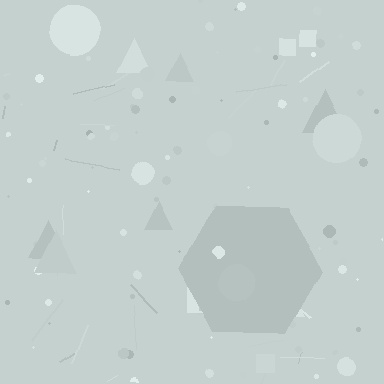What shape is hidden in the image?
A hexagon is hidden in the image.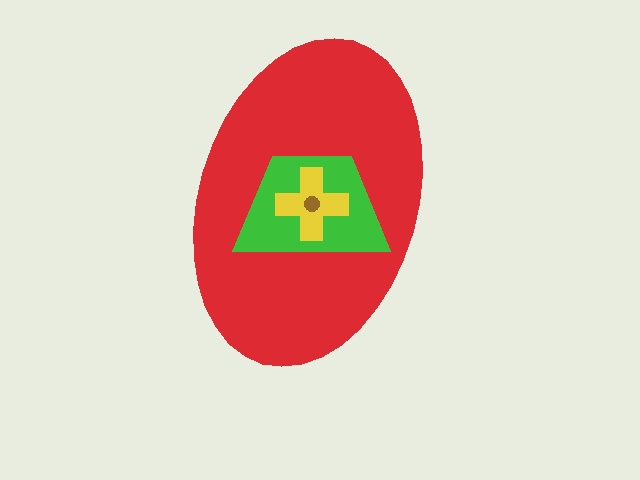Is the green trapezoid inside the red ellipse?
Yes.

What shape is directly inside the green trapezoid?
The yellow cross.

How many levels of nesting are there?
4.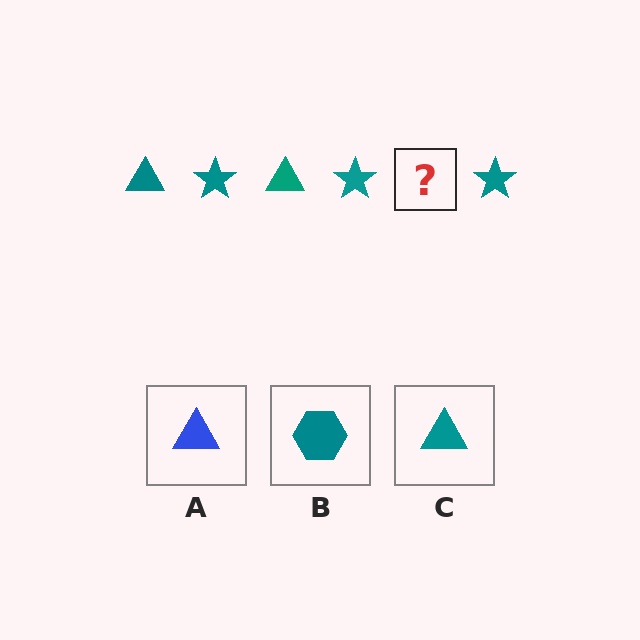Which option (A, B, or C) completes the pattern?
C.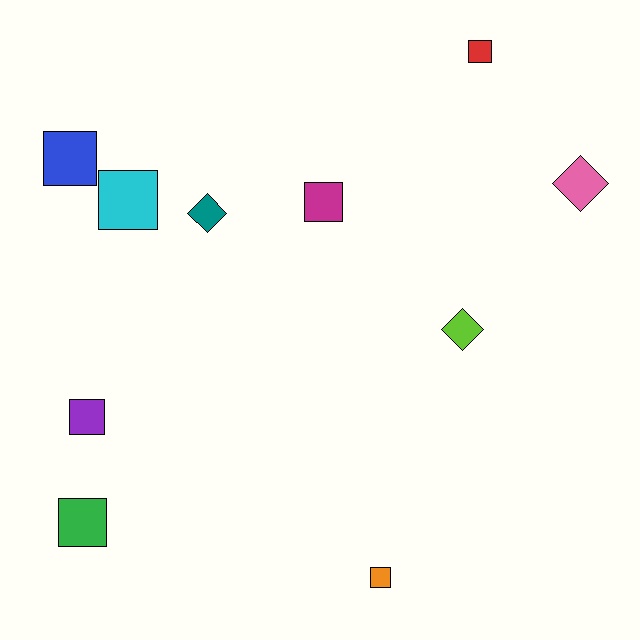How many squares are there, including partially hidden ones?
There are 7 squares.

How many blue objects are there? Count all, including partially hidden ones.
There is 1 blue object.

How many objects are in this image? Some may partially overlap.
There are 10 objects.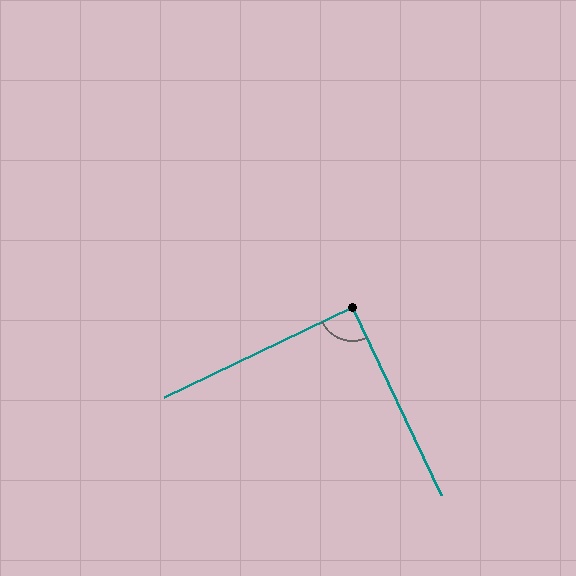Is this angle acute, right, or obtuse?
It is approximately a right angle.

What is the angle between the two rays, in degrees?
Approximately 90 degrees.